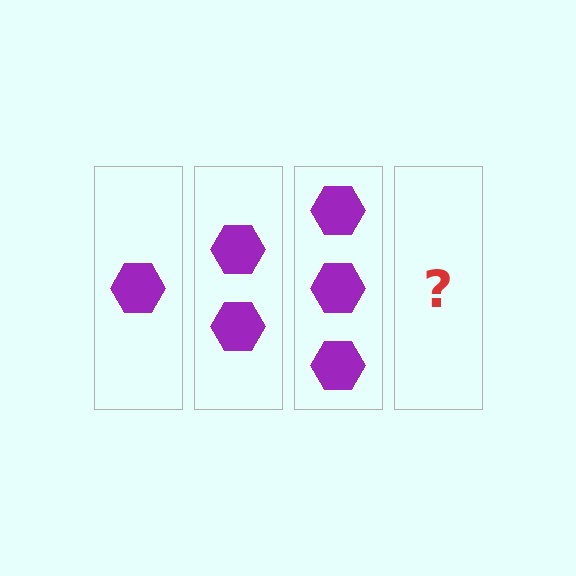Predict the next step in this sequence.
The next step is 4 hexagons.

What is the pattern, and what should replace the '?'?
The pattern is that each step adds one more hexagon. The '?' should be 4 hexagons.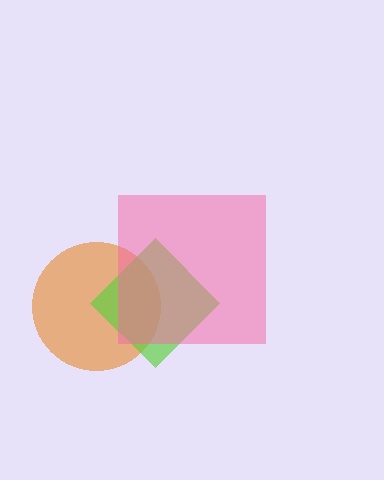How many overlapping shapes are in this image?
There are 3 overlapping shapes in the image.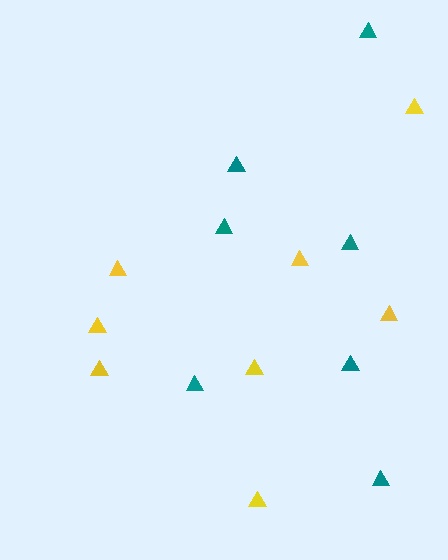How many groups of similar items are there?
There are 2 groups: one group of yellow triangles (8) and one group of teal triangles (7).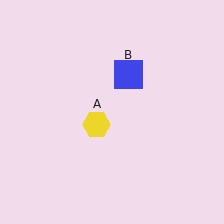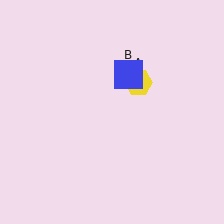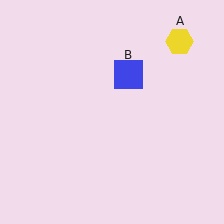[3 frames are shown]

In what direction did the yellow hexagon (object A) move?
The yellow hexagon (object A) moved up and to the right.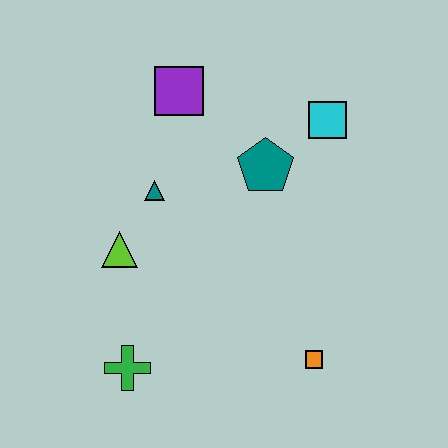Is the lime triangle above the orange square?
Yes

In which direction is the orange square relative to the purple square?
The orange square is below the purple square.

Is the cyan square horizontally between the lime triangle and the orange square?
No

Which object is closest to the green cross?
The lime triangle is closest to the green cross.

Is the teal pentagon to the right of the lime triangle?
Yes